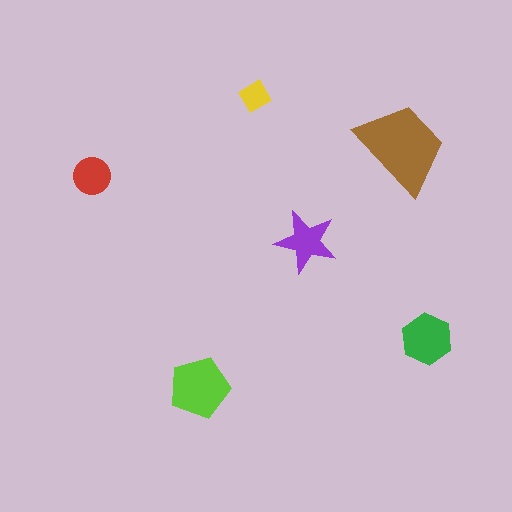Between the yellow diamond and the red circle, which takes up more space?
The red circle.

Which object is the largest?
The brown trapezoid.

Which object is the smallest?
The yellow diamond.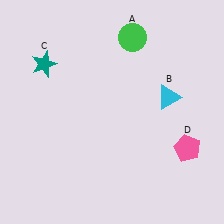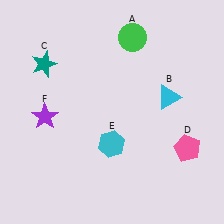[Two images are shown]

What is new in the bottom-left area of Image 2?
A cyan hexagon (E) was added in the bottom-left area of Image 2.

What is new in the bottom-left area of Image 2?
A purple star (F) was added in the bottom-left area of Image 2.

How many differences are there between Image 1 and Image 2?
There are 2 differences between the two images.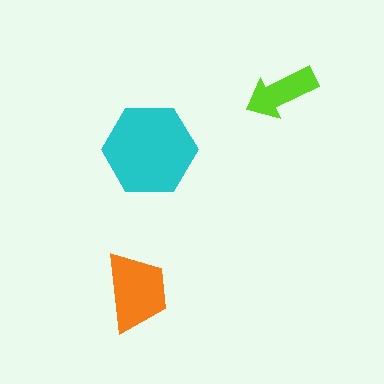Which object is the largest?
The cyan hexagon.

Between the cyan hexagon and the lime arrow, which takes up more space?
The cyan hexagon.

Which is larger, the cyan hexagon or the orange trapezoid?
The cyan hexagon.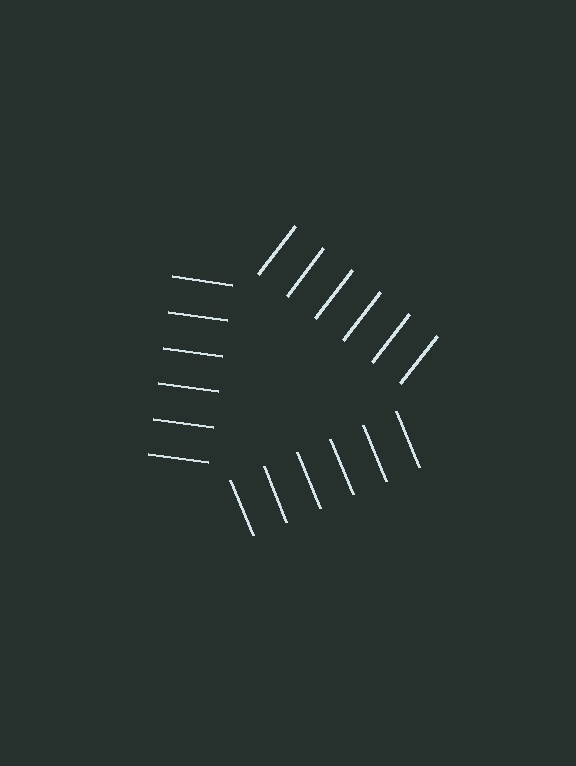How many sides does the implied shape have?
3 sides — the line-ends trace a triangle.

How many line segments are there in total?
18 — 6 along each of the 3 edges.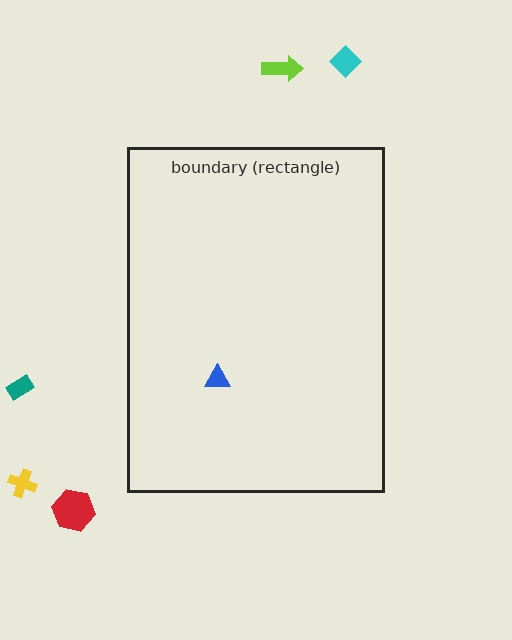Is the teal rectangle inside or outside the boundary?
Outside.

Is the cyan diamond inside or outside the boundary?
Outside.